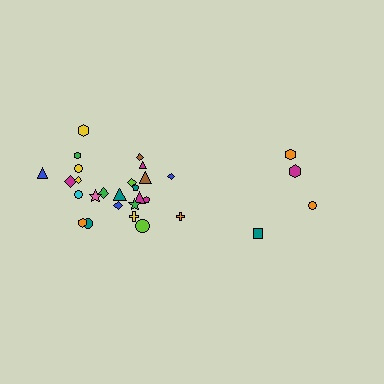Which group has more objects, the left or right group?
The left group.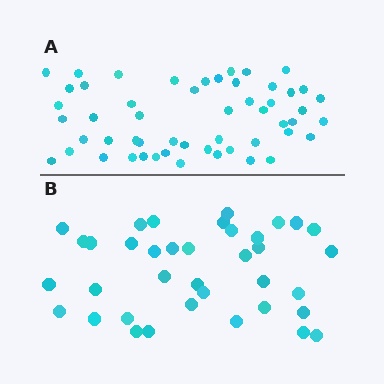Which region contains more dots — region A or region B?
Region A (the top region) has more dots.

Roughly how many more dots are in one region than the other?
Region A has approximately 15 more dots than region B.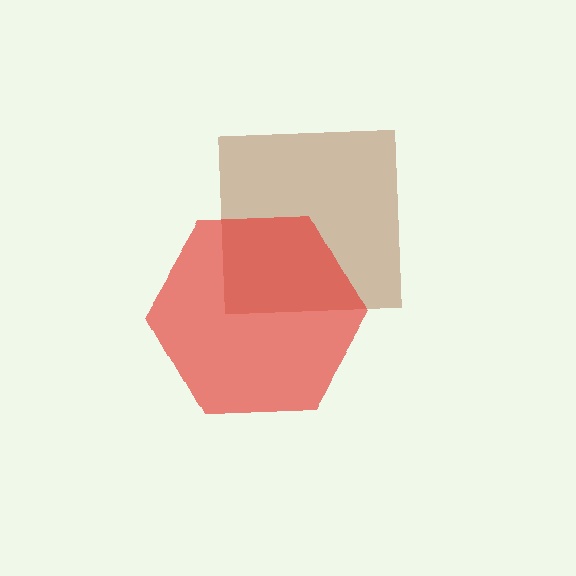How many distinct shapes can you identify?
There are 2 distinct shapes: a brown square, a red hexagon.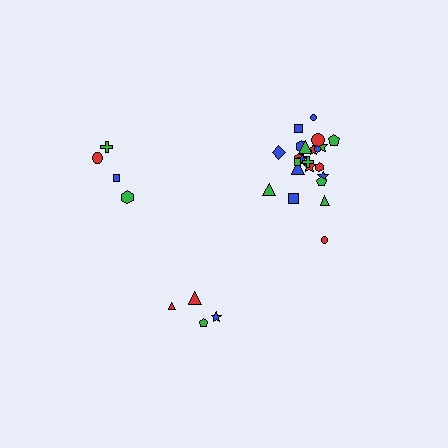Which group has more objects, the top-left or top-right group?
The top-right group.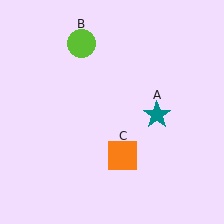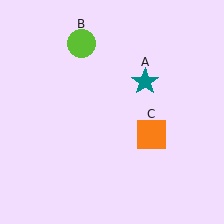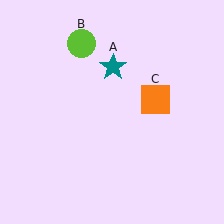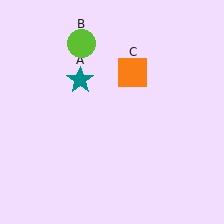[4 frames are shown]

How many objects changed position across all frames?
2 objects changed position: teal star (object A), orange square (object C).